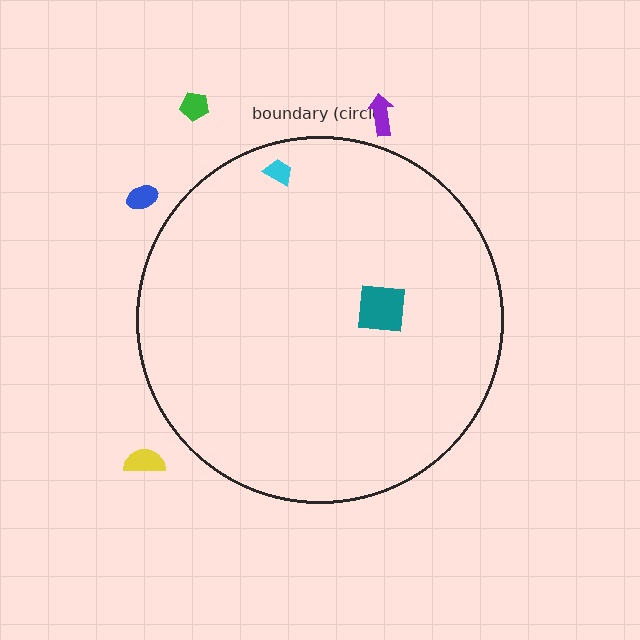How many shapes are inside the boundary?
2 inside, 4 outside.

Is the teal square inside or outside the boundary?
Inside.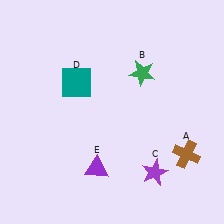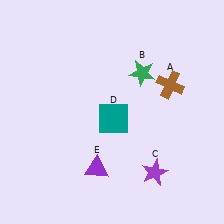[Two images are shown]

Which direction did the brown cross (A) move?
The brown cross (A) moved up.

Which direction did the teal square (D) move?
The teal square (D) moved right.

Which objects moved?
The objects that moved are: the brown cross (A), the teal square (D).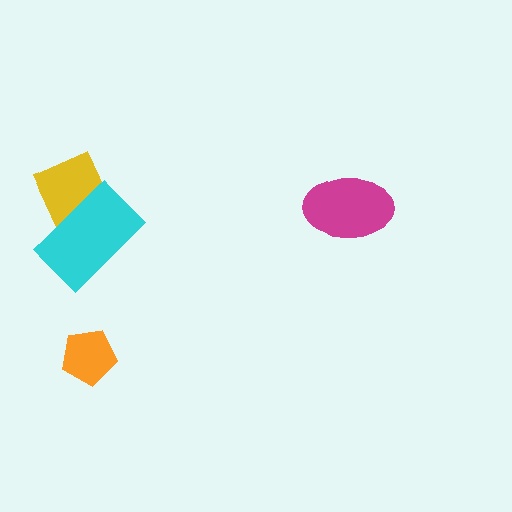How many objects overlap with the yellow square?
1 object overlaps with the yellow square.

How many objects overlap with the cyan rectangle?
1 object overlaps with the cyan rectangle.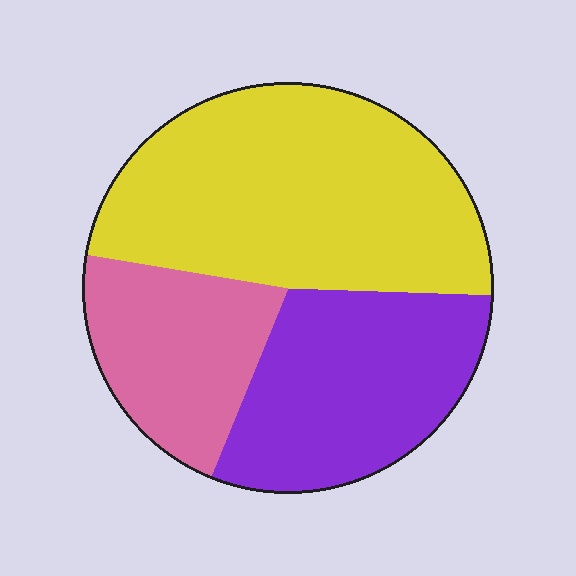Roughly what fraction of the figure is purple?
Purple takes up between a quarter and a half of the figure.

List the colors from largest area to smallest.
From largest to smallest: yellow, purple, pink.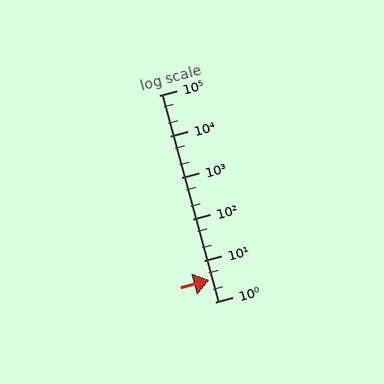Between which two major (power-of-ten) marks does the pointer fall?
The pointer is between 1 and 10.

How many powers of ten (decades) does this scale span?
The scale spans 5 decades, from 1 to 100000.